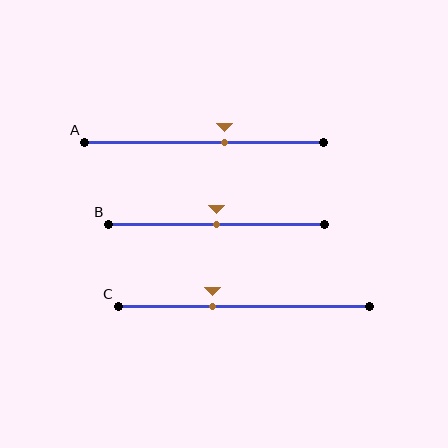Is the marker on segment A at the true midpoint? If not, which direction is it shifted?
No, the marker on segment A is shifted to the right by about 8% of the segment length.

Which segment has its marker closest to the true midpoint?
Segment B has its marker closest to the true midpoint.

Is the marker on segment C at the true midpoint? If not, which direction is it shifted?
No, the marker on segment C is shifted to the left by about 12% of the segment length.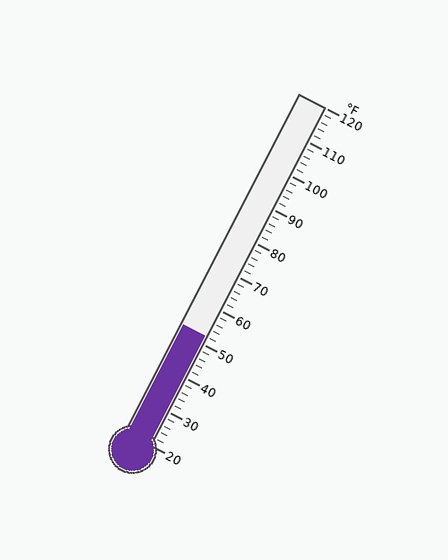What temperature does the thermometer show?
The thermometer shows approximately 52°F.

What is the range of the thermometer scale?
The thermometer scale ranges from 20°F to 120°F.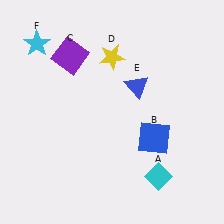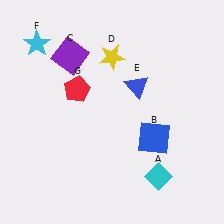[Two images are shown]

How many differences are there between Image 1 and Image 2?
There is 1 difference between the two images.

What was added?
A red pentagon (G) was added in Image 2.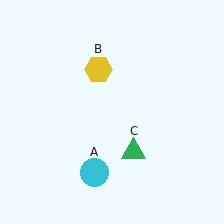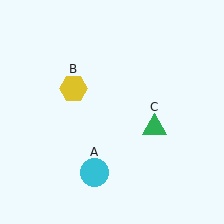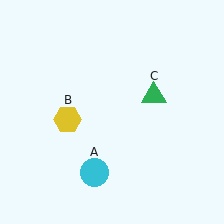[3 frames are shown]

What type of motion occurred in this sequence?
The yellow hexagon (object B), green triangle (object C) rotated counterclockwise around the center of the scene.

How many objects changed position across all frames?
2 objects changed position: yellow hexagon (object B), green triangle (object C).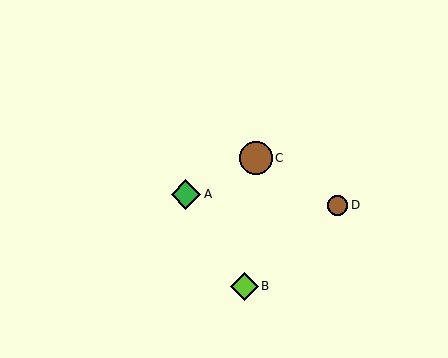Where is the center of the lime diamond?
The center of the lime diamond is at (244, 286).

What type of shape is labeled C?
Shape C is a brown circle.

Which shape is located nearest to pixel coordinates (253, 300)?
The lime diamond (labeled B) at (244, 286) is nearest to that location.